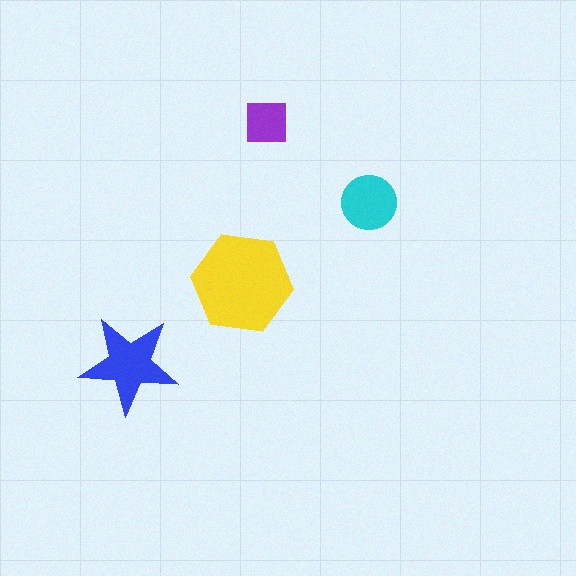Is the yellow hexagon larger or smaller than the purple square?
Larger.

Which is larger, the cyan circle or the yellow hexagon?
The yellow hexagon.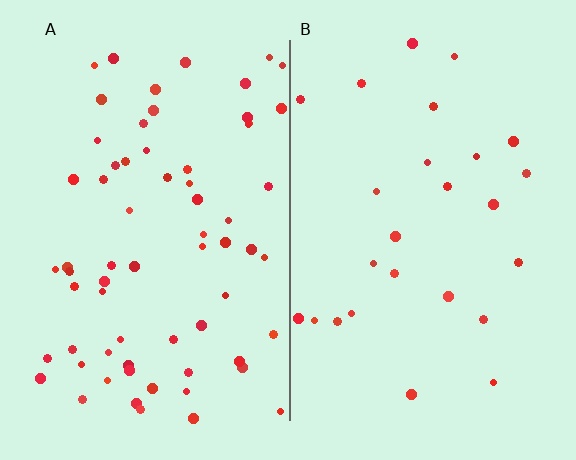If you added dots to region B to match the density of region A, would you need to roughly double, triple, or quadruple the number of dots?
Approximately triple.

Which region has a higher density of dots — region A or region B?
A (the left).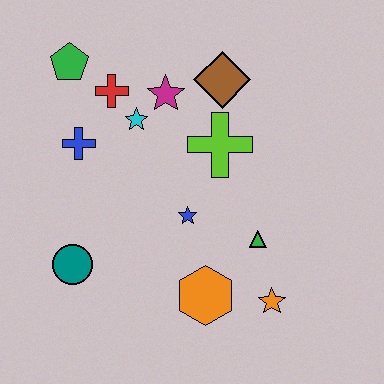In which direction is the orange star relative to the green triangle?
The orange star is below the green triangle.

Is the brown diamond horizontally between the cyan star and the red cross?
No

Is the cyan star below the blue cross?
No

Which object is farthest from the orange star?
The green pentagon is farthest from the orange star.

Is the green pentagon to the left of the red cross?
Yes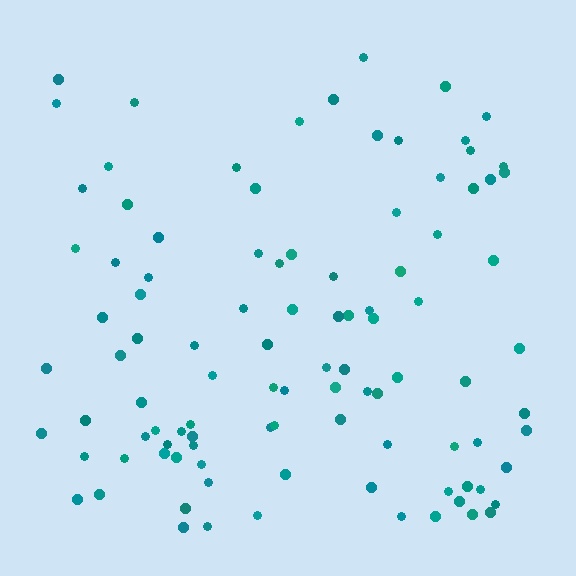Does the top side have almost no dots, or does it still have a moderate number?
Still a moderate number, just noticeably fewer than the bottom.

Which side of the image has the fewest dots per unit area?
The top.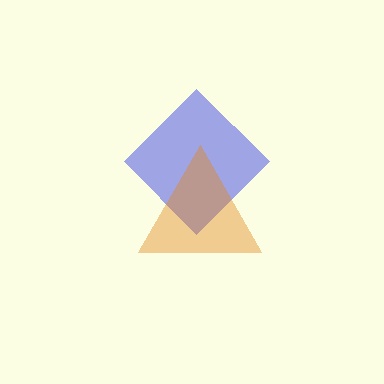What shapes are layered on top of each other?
The layered shapes are: a blue diamond, an orange triangle.